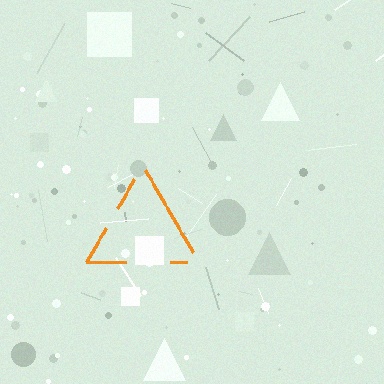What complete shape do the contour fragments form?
The contour fragments form a triangle.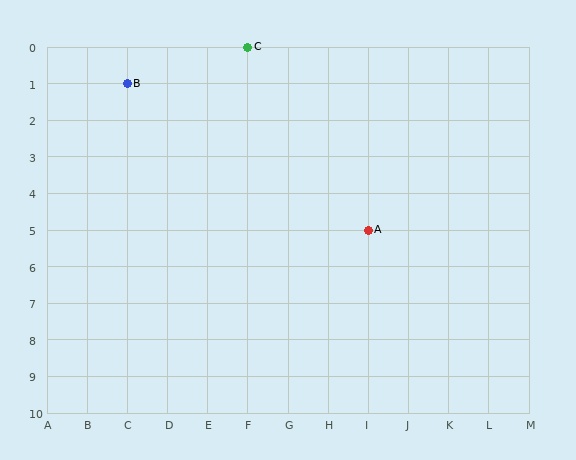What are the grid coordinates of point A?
Point A is at grid coordinates (I, 5).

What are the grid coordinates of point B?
Point B is at grid coordinates (C, 1).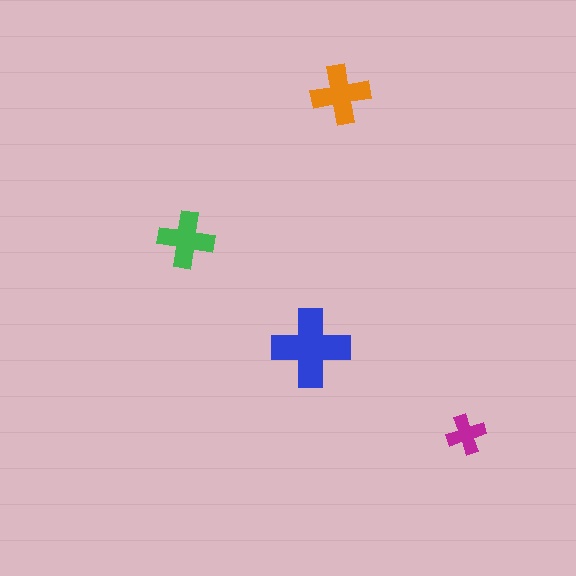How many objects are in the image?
There are 4 objects in the image.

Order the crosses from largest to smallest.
the blue one, the orange one, the green one, the magenta one.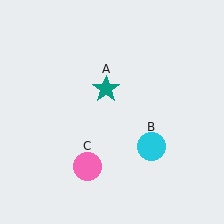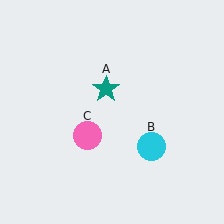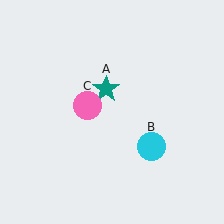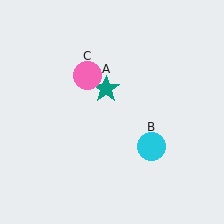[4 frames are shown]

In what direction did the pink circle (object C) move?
The pink circle (object C) moved up.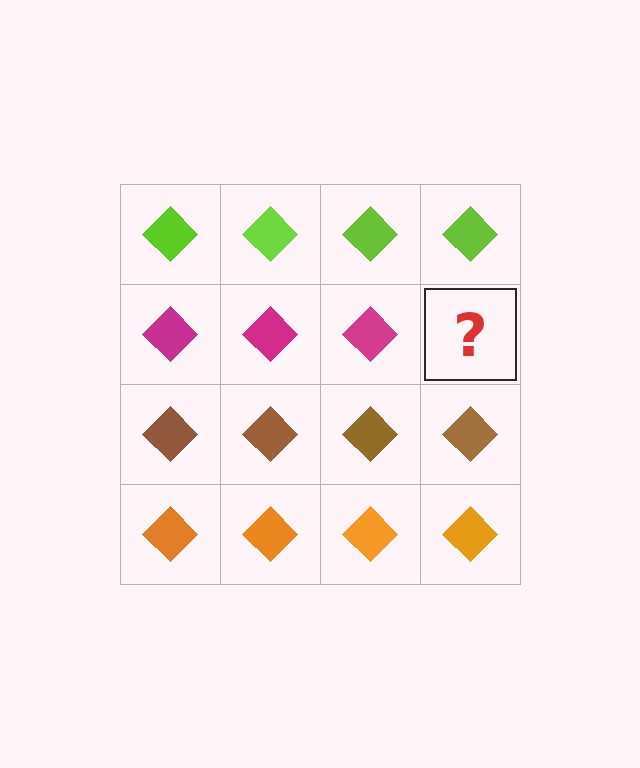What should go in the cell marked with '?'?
The missing cell should contain a magenta diamond.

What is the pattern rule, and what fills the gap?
The rule is that each row has a consistent color. The gap should be filled with a magenta diamond.